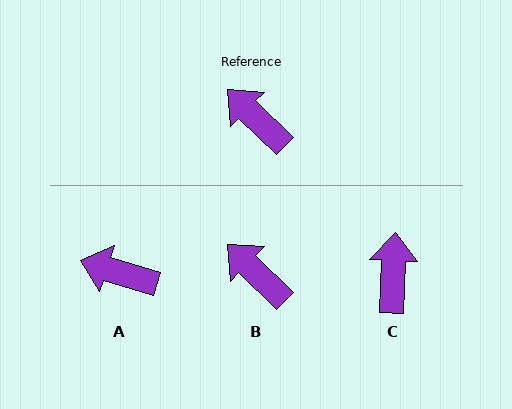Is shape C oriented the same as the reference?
No, it is off by about 48 degrees.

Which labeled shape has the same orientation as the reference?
B.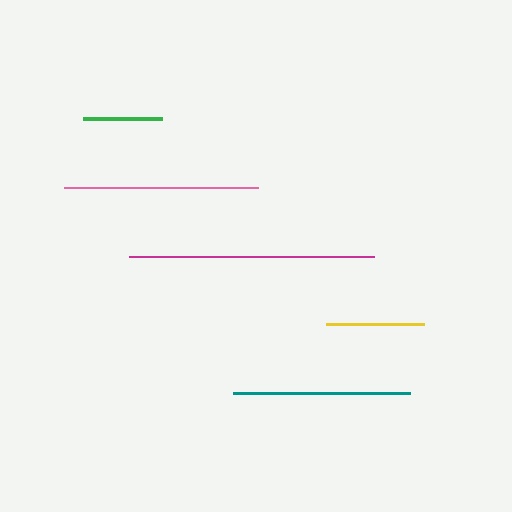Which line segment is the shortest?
The green line is the shortest at approximately 78 pixels.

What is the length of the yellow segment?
The yellow segment is approximately 98 pixels long.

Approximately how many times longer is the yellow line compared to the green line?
The yellow line is approximately 1.3 times the length of the green line.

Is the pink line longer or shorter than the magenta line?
The magenta line is longer than the pink line.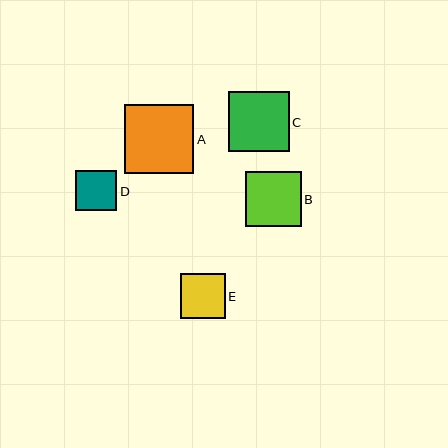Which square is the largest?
Square A is the largest with a size of approximately 69 pixels.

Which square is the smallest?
Square D is the smallest with a size of approximately 41 pixels.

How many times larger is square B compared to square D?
Square B is approximately 1.4 times the size of square D.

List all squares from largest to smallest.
From largest to smallest: A, C, B, E, D.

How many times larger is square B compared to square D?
Square B is approximately 1.4 times the size of square D.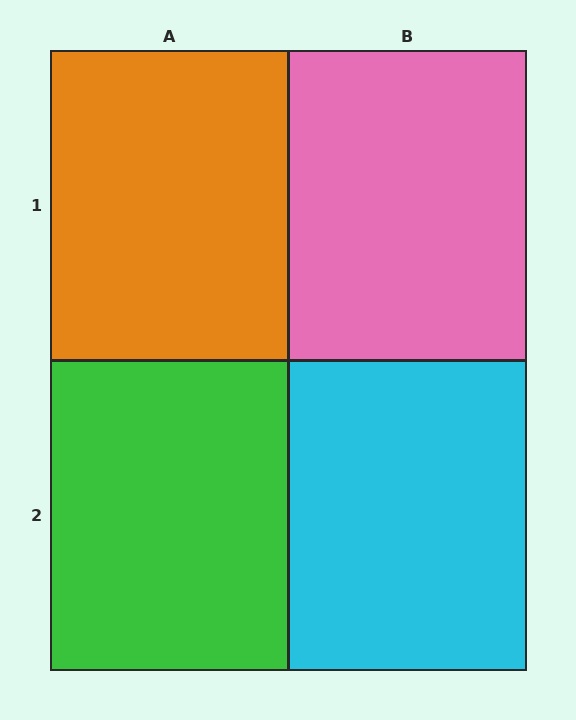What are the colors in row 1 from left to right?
Orange, pink.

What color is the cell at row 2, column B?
Cyan.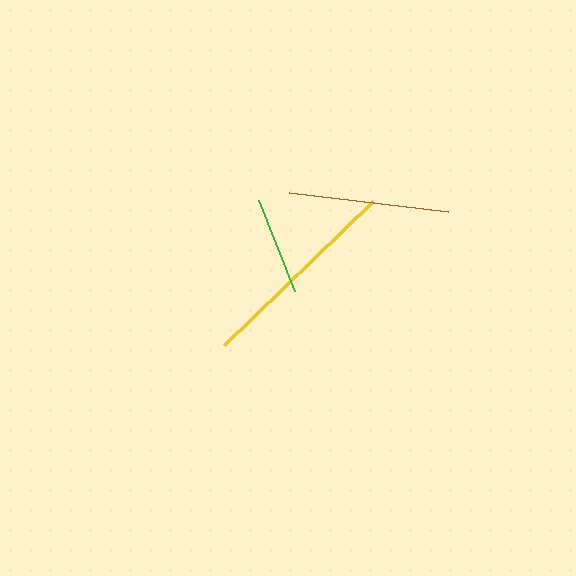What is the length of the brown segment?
The brown segment is approximately 161 pixels long.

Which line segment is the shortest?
The green line is the shortest at approximately 97 pixels.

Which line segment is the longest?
The yellow line is the longest at approximately 207 pixels.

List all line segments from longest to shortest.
From longest to shortest: yellow, brown, green.